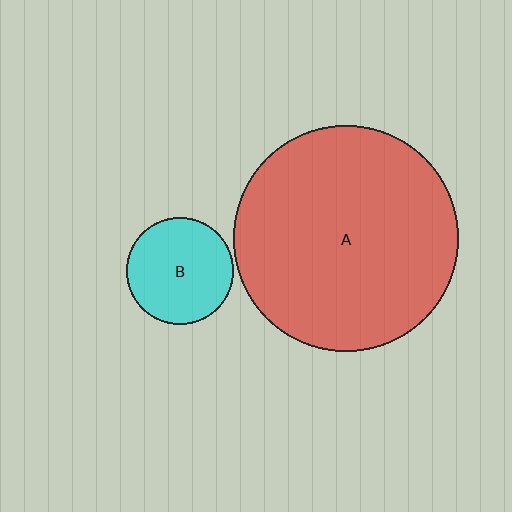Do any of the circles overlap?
No, none of the circles overlap.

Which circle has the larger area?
Circle A (red).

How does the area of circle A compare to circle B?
Approximately 4.4 times.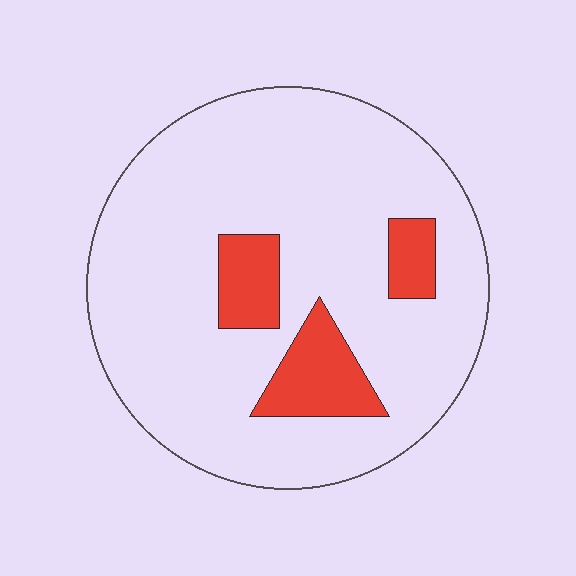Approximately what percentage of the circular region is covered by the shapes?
Approximately 15%.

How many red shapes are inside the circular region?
3.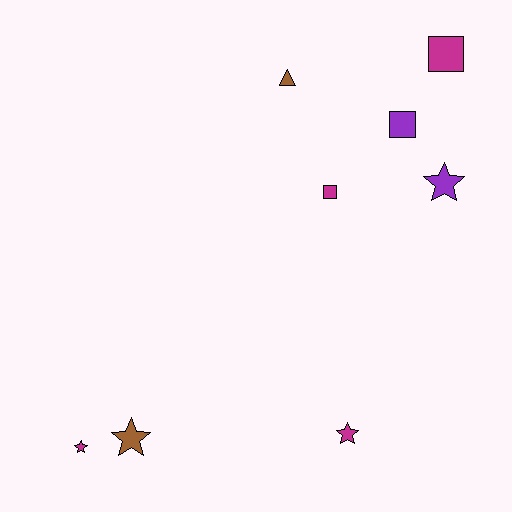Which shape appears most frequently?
Star, with 4 objects.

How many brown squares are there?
There are no brown squares.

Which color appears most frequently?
Magenta, with 4 objects.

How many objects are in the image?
There are 8 objects.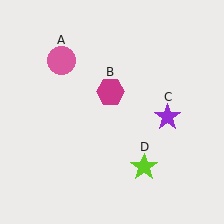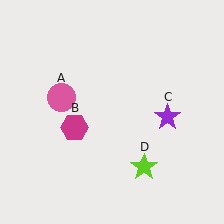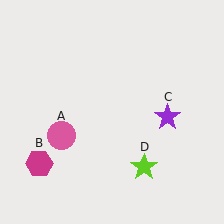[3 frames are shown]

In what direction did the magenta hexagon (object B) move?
The magenta hexagon (object B) moved down and to the left.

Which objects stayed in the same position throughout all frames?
Purple star (object C) and lime star (object D) remained stationary.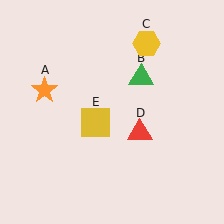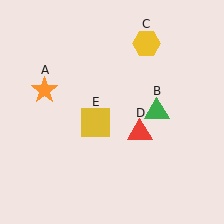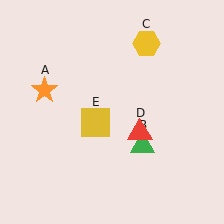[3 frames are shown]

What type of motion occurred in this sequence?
The green triangle (object B) rotated clockwise around the center of the scene.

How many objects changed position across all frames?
1 object changed position: green triangle (object B).